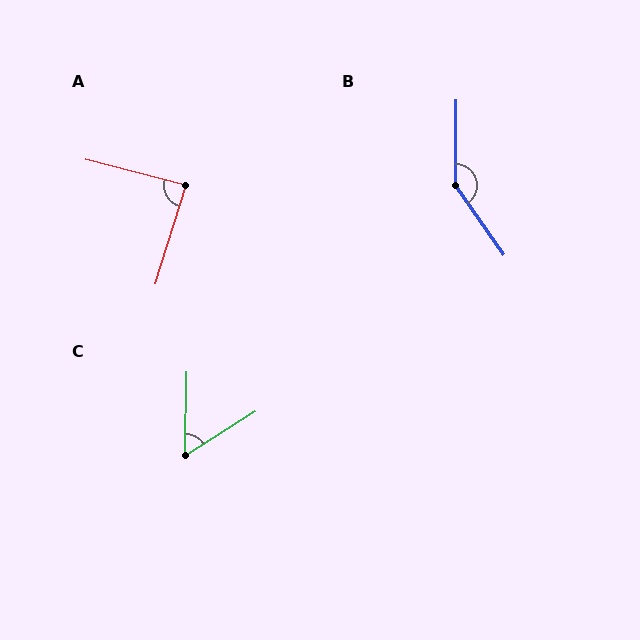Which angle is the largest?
B, at approximately 145 degrees.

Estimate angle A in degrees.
Approximately 87 degrees.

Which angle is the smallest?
C, at approximately 56 degrees.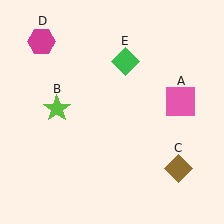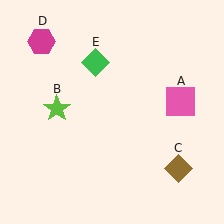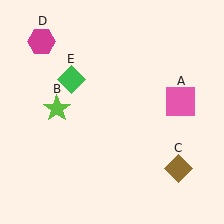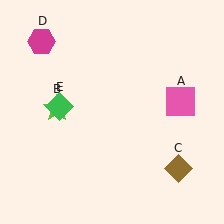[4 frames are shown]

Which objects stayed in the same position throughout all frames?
Pink square (object A) and lime star (object B) and brown diamond (object C) and magenta hexagon (object D) remained stationary.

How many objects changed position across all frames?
1 object changed position: green diamond (object E).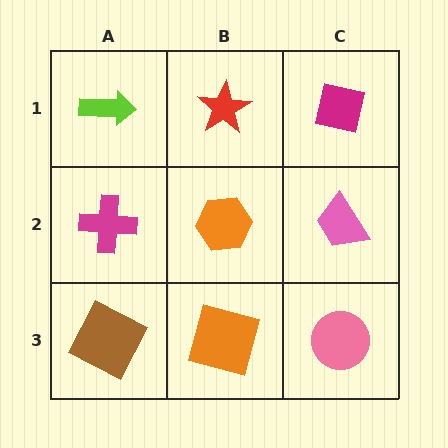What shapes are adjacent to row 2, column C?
A magenta square (row 1, column C), a pink circle (row 3, column C), an orange hexagon (row 2, column B).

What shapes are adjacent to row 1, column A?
A magenta cross (row 2, column A), a red star (row 1, column B).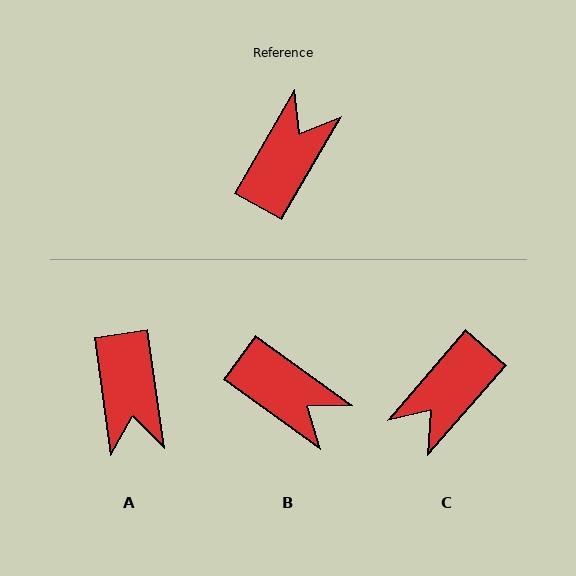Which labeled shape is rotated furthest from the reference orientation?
C, about 169 degrees away.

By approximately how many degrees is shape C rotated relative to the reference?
Approximately 169 degrees counter-clockwise.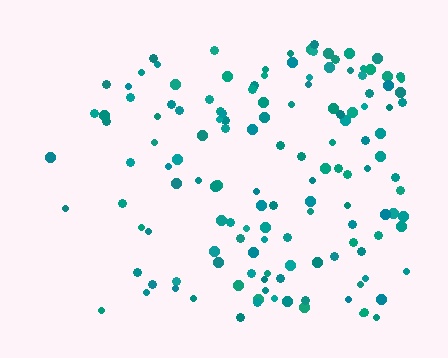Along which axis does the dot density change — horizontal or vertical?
Horizontal.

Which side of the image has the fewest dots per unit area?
The left.